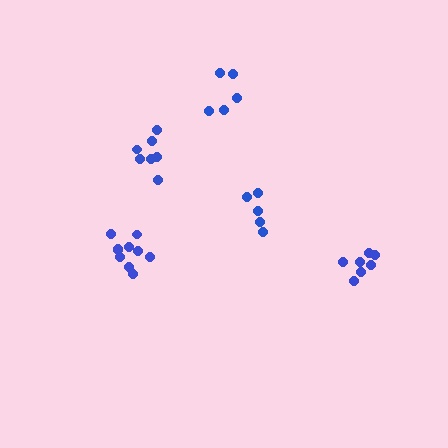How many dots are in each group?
Group 1: 7 dots, Group 2: 5 dots, Group 3: 7 dots, Group 4: 5 dots, Group 5: 10 dots (34 total).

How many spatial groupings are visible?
There are 5 spatial groupings.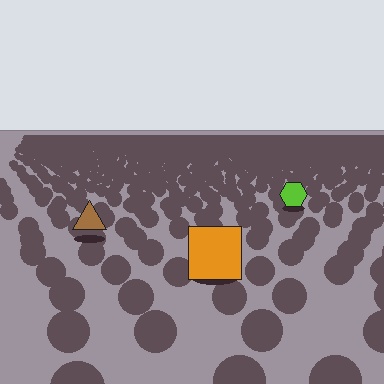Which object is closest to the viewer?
The orange square is closest. The texture marks near it are larger and more spread out.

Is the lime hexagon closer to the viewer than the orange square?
No. The orange square is closer — you can tell from the texture gradient: the ground texture is coarser near it.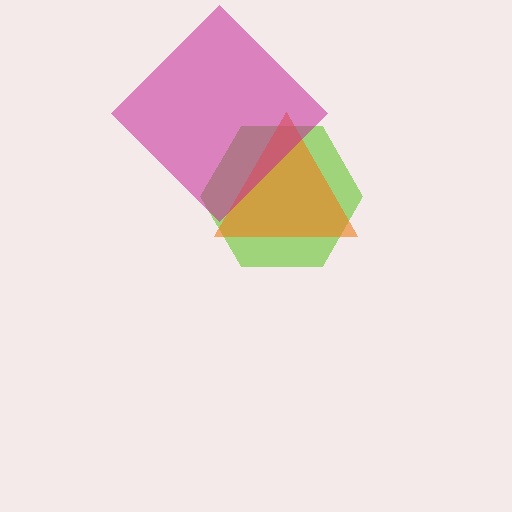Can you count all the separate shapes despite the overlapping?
Yes, there are 3 separate shapes.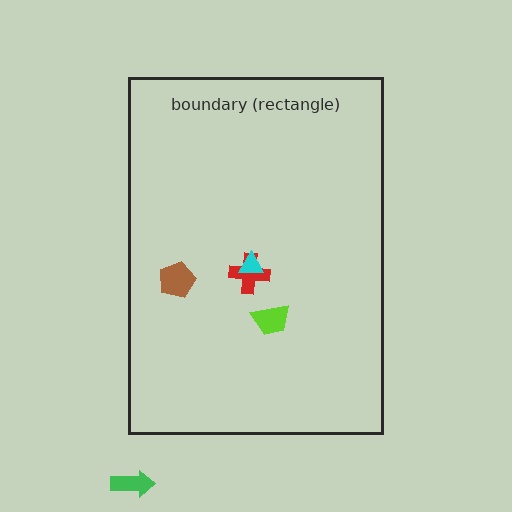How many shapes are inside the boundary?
4 inside, 1 outside.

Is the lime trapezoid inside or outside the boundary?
Inside.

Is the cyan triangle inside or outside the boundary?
Inside.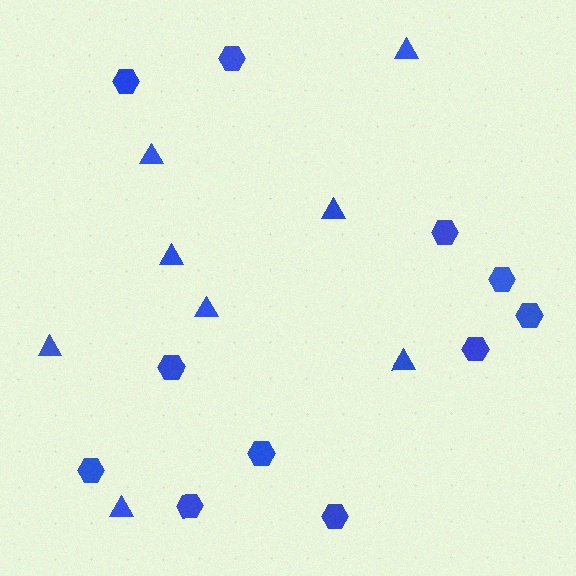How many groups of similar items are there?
There are 2 groups: one group of triangles (8) and one group of hexagons (11).